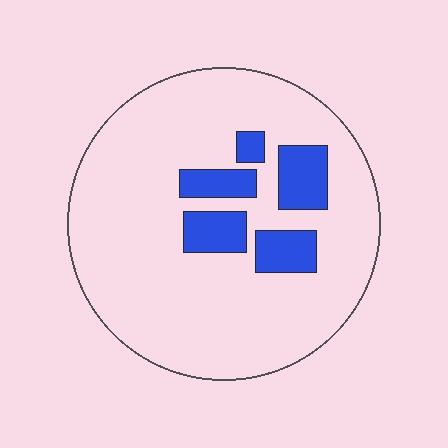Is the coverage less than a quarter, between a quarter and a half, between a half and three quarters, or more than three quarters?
Less than a quarter.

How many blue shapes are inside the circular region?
5.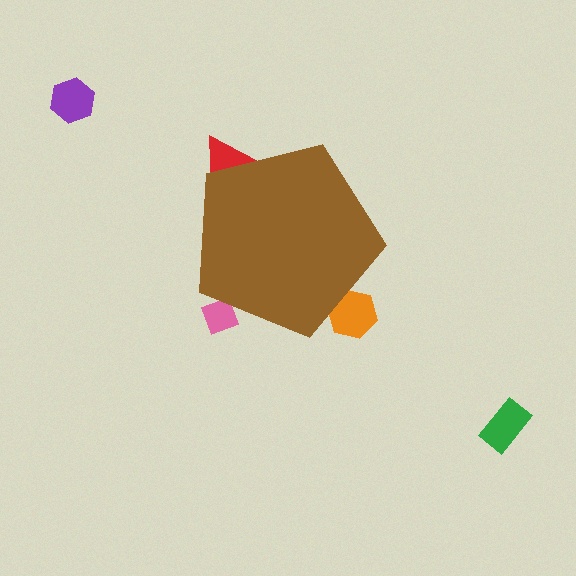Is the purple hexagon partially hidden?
No, the purple hexagon is fully visible.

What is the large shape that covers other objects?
A brown pentagon.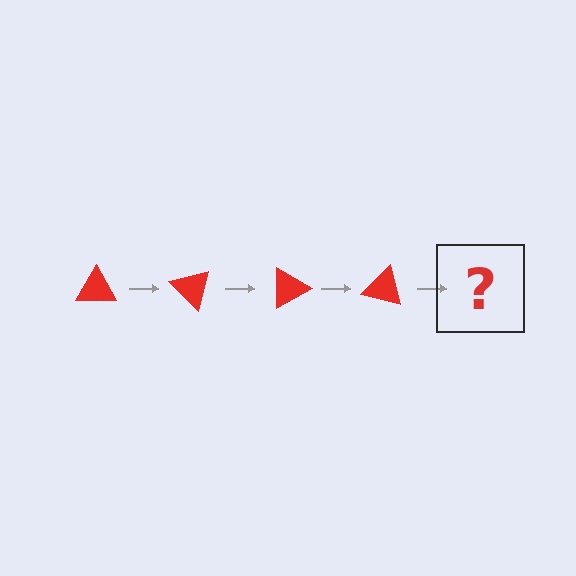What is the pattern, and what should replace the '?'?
The pattern is that the triangle rotates 45 degrees each step. The '?' should be a red triangle rotated 180 degrees.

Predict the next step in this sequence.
The next step is a red triangle rotated 180 degrees.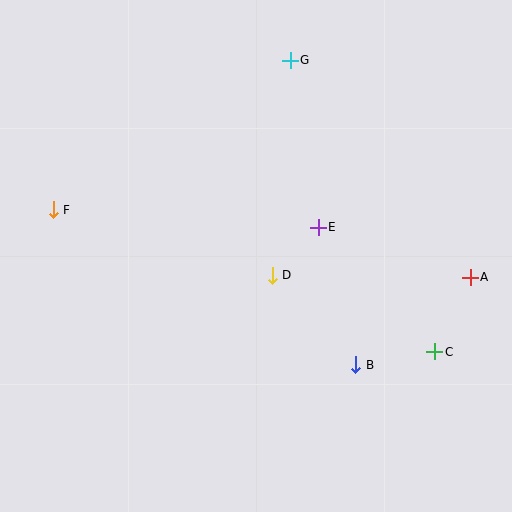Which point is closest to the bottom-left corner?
Point F is closest to the bottom-left corner.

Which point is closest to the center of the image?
Point D at (272, 275) is closest to the center.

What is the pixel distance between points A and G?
The distance between A and G is 282 pixels.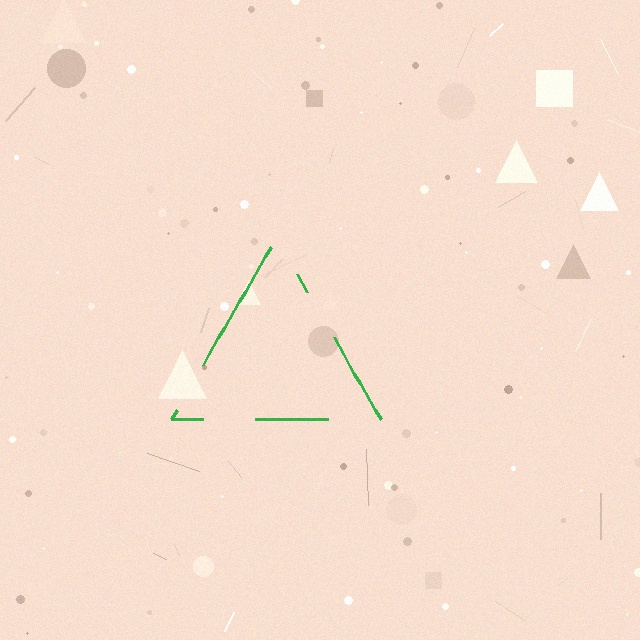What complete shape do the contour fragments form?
The contour fragments form a triangle.